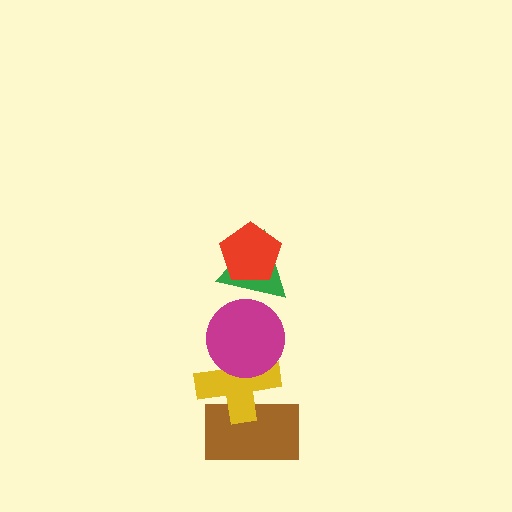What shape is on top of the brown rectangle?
The yellow cross is on top of the brown rectangle.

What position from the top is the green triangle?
The green triangle is 2nd from the top.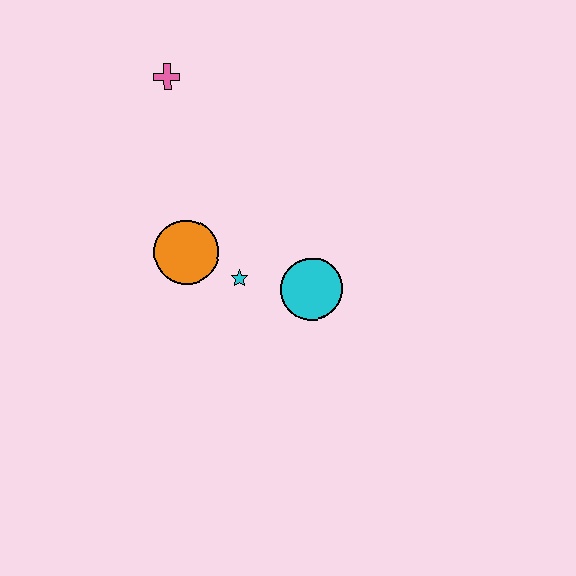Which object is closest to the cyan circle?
The cyan star is closest to the cyan circle.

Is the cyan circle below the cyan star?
Yes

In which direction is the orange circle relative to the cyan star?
The orange circle is to the left of the cyan star.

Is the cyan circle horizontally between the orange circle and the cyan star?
No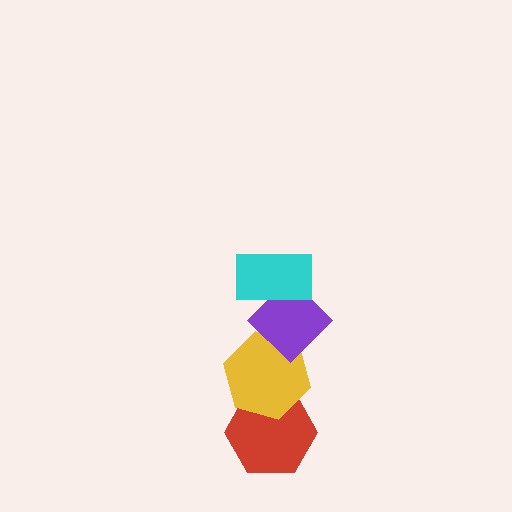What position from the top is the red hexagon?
The red hexagon is 4th from the top.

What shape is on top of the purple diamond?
The cyan rectangle is on top of the purple diamond.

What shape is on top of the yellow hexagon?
The purple diamond is on top of the yellow hexagon.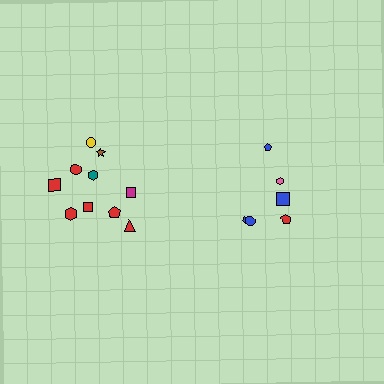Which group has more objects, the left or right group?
The left group.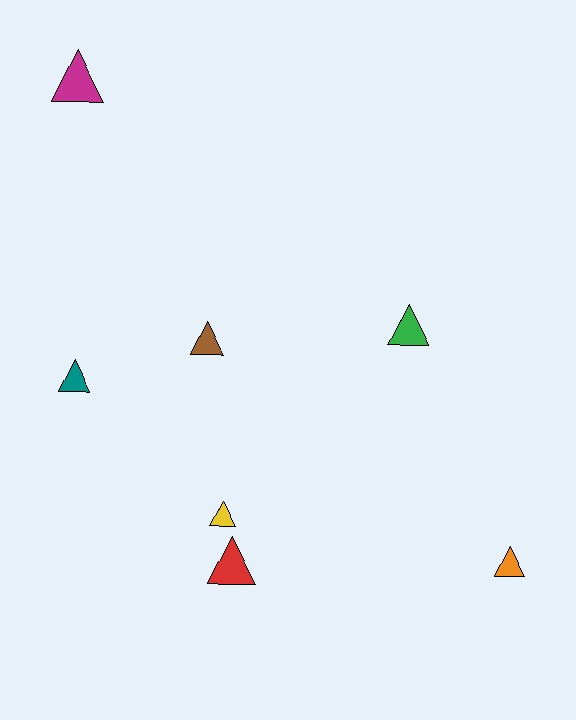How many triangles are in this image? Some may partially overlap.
There are 7 triangles.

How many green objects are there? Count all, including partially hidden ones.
There is 1 green object.